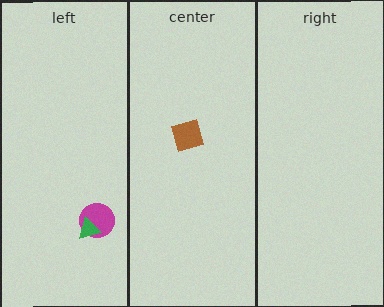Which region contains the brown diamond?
The center region.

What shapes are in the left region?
The magenta circle, the green triangle.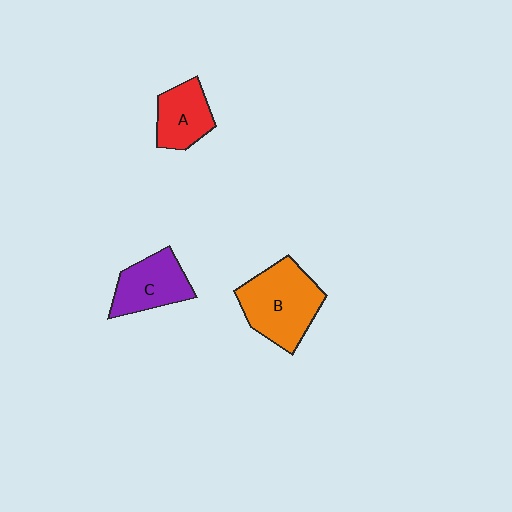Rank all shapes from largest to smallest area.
From largest to smallest: B (orange), C (purple), A (red).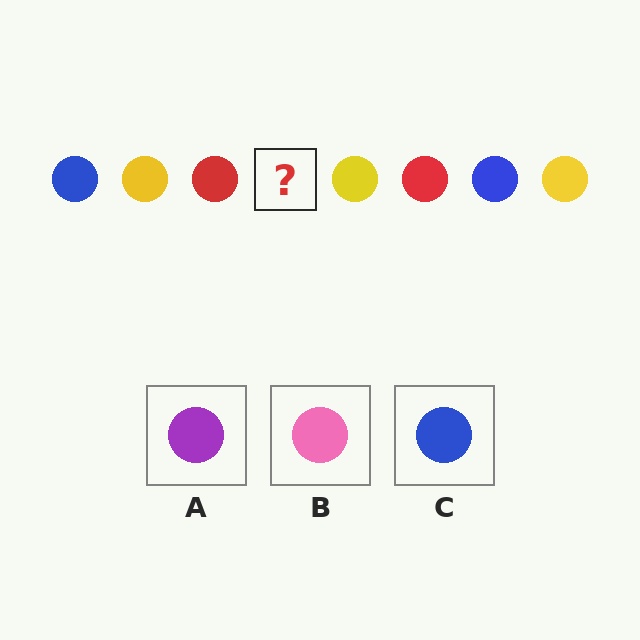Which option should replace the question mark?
Option C.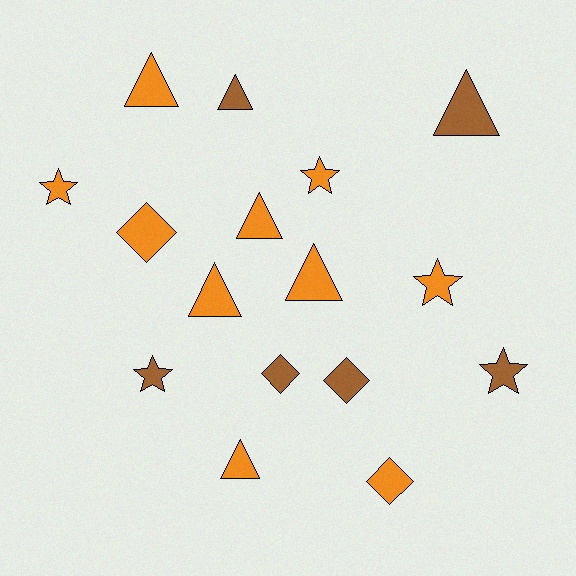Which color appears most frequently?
Orange, with 10 objects.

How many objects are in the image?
There are 16 objects.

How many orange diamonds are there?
There are 2 orange diamonds.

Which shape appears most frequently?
Triangle, with 7 objects.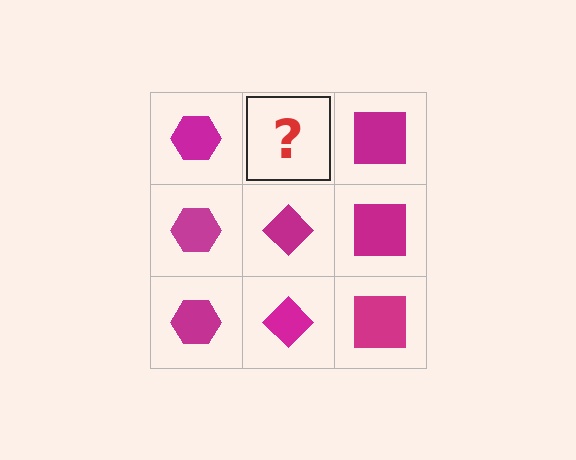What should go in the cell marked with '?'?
The missing cell should contain a magenta diamond.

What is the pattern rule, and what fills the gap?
The rule is that each column has a consistent shape. The gap should be filled with a magenta diamond.